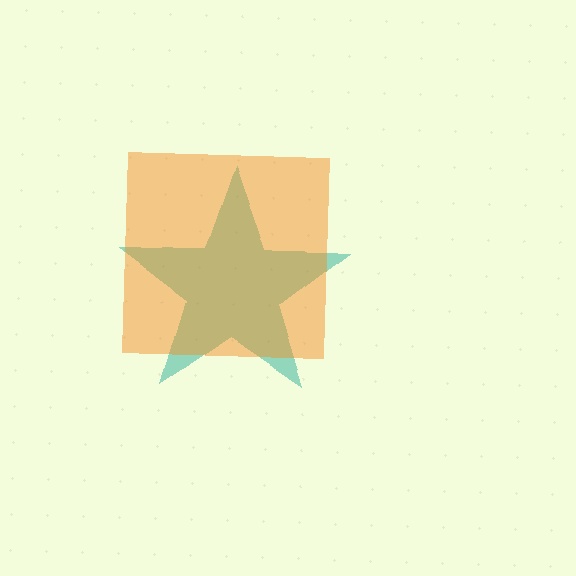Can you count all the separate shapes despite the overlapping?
Yes, there are 2 separate shapes.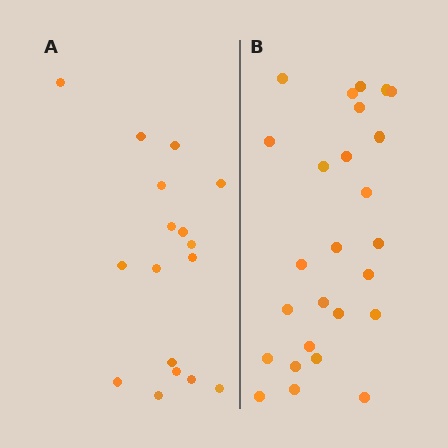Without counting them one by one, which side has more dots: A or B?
Region B (the right region) has more dots.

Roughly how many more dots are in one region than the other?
Region B has roughly 8 or so more dots than region A.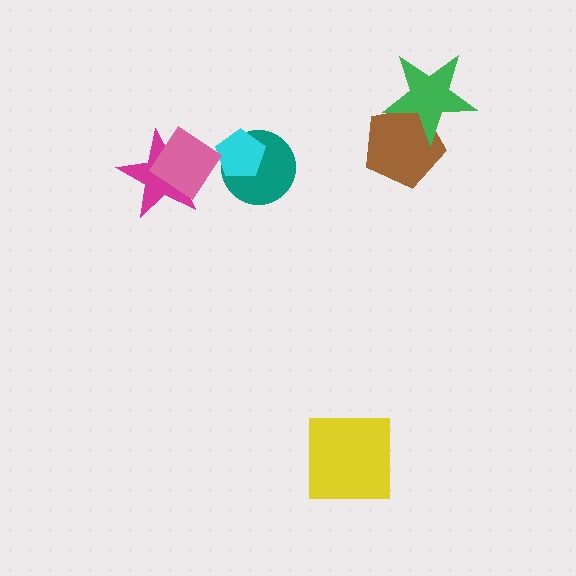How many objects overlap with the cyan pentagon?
2 objects overlap with the cyan pentagon.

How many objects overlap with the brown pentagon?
1 object overlaps with the brown pentagon.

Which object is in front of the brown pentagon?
The green star is in front of the brown pentagon.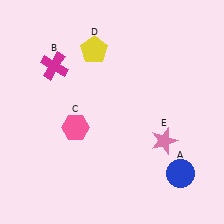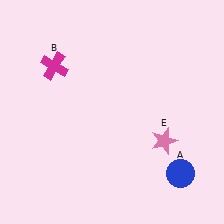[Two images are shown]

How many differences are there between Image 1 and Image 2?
There are 2 differences between the two images.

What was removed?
The pink hexagon (C), the yellow pentagon (D) were removed in Image 2.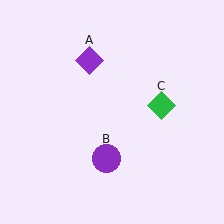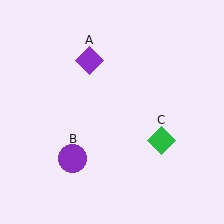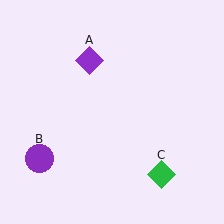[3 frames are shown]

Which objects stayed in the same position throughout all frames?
Purple diamond (object A) remained stationary.